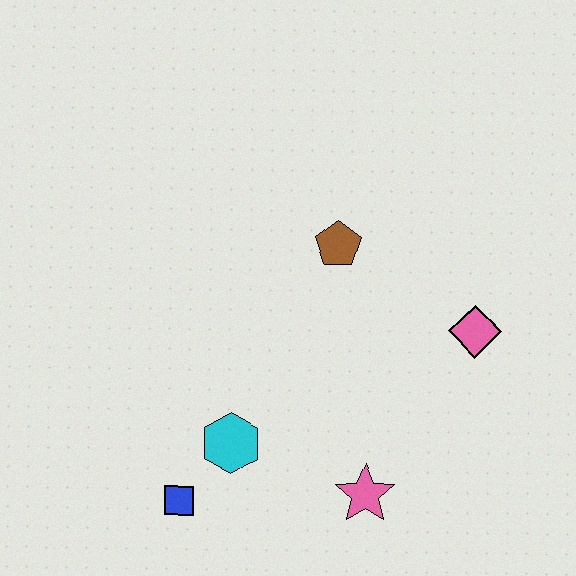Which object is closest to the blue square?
The cyan hexagon is closest to the blue square.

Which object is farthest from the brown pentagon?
The blue square is farthest from the brown pentagon.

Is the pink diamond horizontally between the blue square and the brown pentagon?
No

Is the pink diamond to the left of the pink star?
No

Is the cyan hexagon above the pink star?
Yes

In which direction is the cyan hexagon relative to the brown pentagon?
The cyan hexagon is below the brown pentagon.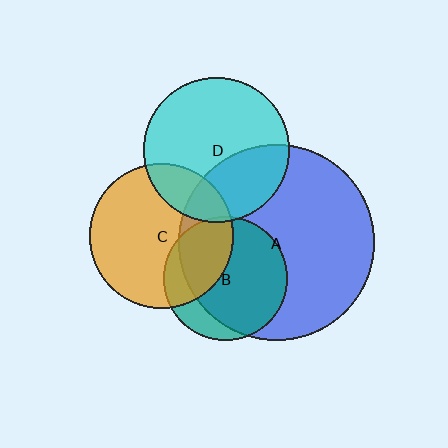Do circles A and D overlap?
Yes.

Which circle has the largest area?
Circle A (blue).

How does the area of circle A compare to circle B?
Approximately 2.5 times.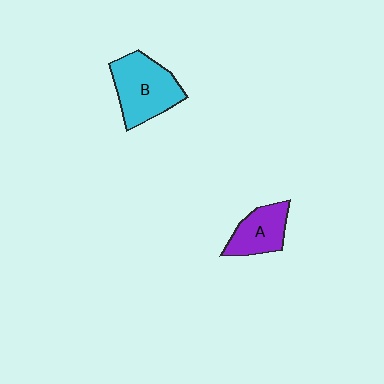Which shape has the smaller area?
Shape A (purple).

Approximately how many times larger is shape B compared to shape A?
Approximately 1.5 times.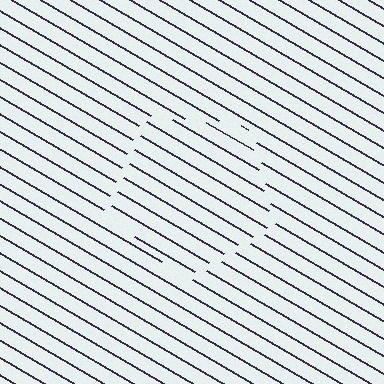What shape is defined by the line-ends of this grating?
An illusory pentagon. The interior of the shape contains the same grating, shifted by half a period — the contour is defined by the phase discontinuity where line-ends from the inner and outer gratings abut.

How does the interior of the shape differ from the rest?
The interior of the shape contains the same grating, shifted by half a period — the contour is defined by the phase discontinuity where line-ends from the inner and outer gratings abut.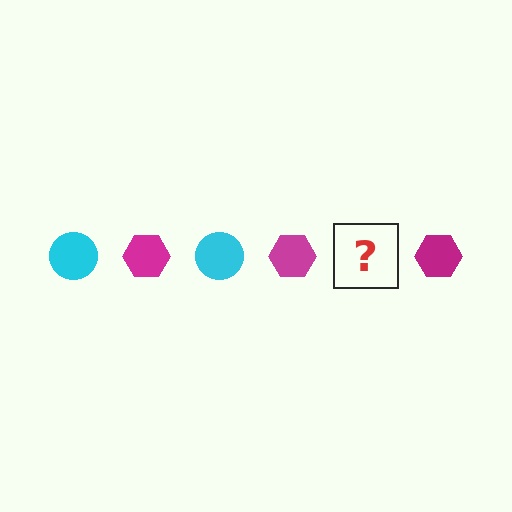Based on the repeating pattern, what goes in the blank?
The blank should be a cyan circle.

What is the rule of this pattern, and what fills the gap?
The rule is that the pattern alternates between cyan circle and magenta hexagon. The gap should be filled with a cyan circle.